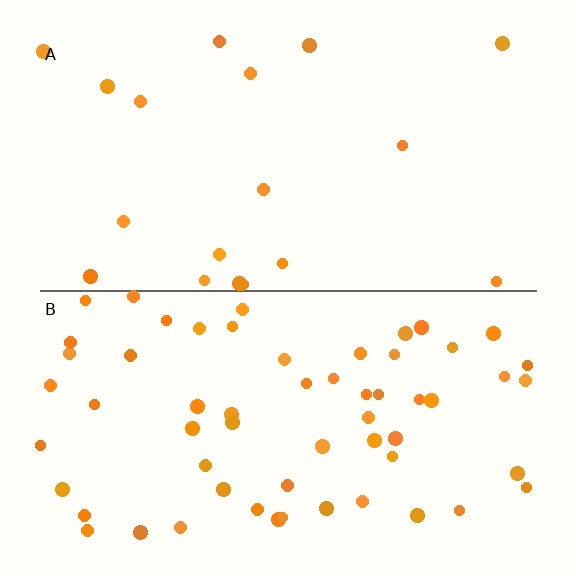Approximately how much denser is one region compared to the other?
Approximately 3.2× — region B over region A.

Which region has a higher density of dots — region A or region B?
B (the bottom).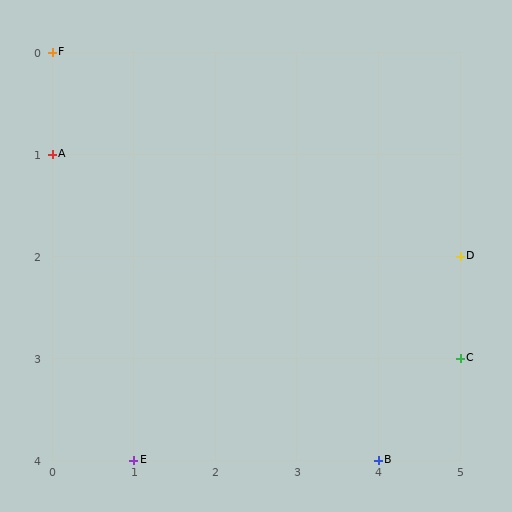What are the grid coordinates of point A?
Point A is at grid coordinates (0, 1).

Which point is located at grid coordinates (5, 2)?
Point D is at (5, 2).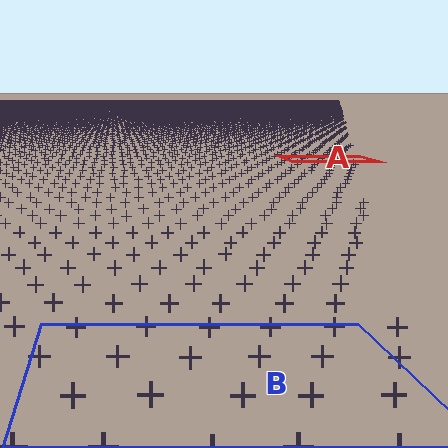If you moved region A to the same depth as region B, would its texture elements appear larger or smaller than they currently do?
They would appear larger. At a closer depth, the same texture elements are projected at a bigger on-screen size.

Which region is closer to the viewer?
Region B is closer. The texture elements there are larger and more spread out.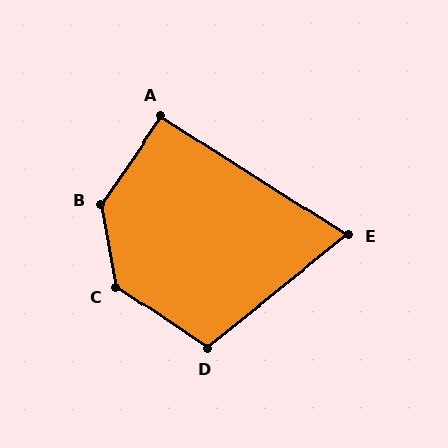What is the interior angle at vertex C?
Approximately 134 degrees (obtuse).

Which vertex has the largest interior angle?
B, at approximately 135 degrees.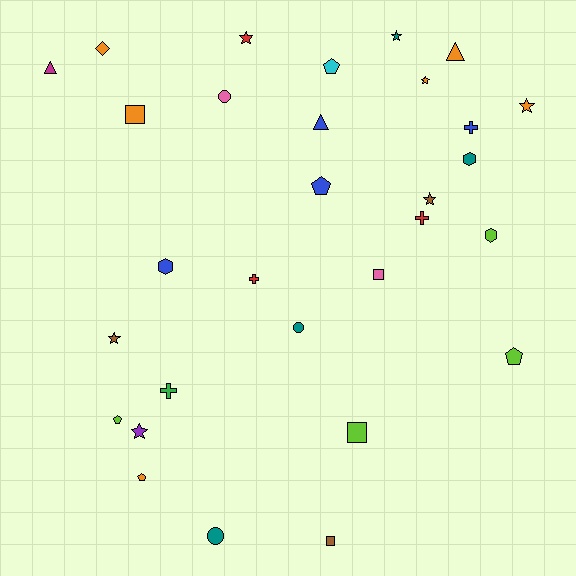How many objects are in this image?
There are 30 objects.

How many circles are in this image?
There are 3 circles.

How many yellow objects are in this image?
There are no yellow objects.